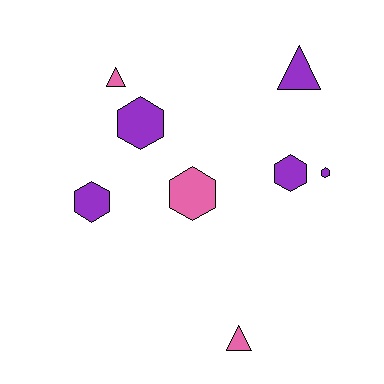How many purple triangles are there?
There is 1 purple triangle.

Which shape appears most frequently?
Hexagon, with 5 objects.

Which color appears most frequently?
Purple, with 5 objects.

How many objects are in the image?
There are 8 objects.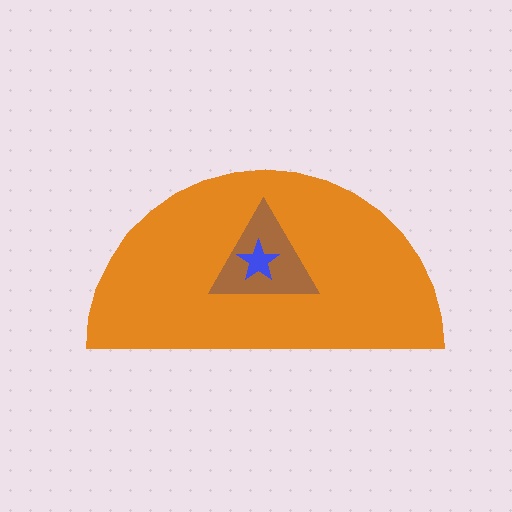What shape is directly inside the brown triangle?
The blue star.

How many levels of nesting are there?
3.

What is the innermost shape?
The blue star.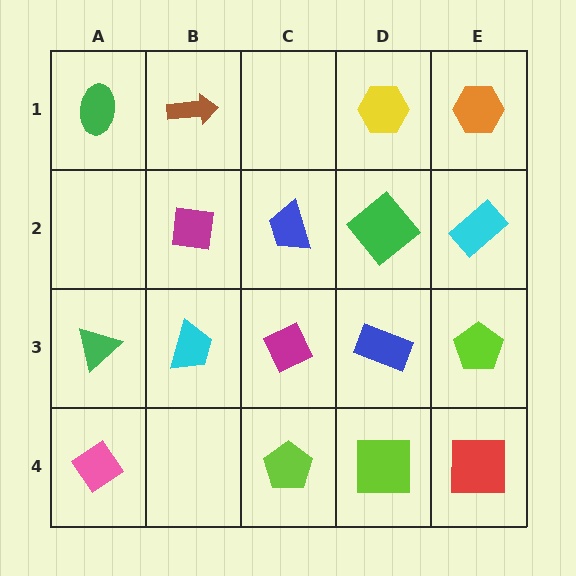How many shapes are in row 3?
5 shapes.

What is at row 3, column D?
A blue rectangle.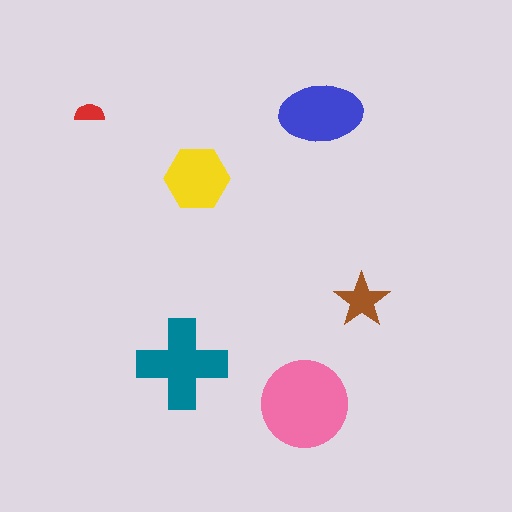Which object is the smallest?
The red semicircle.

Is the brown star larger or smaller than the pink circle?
Smaller.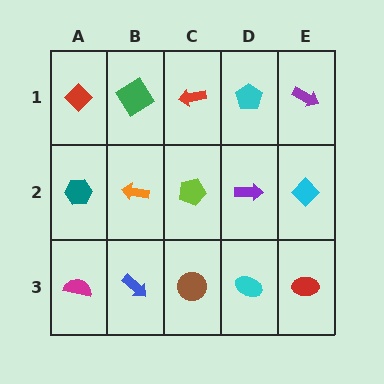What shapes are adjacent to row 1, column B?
An orange arrow (row 2, column B), a red diamond (row 1, column A), a red arrow (row 1, column C).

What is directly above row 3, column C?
A lime pentagon.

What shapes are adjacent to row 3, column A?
A teal hexagon (row 2, column A), a blue arrow (row 3, column B).